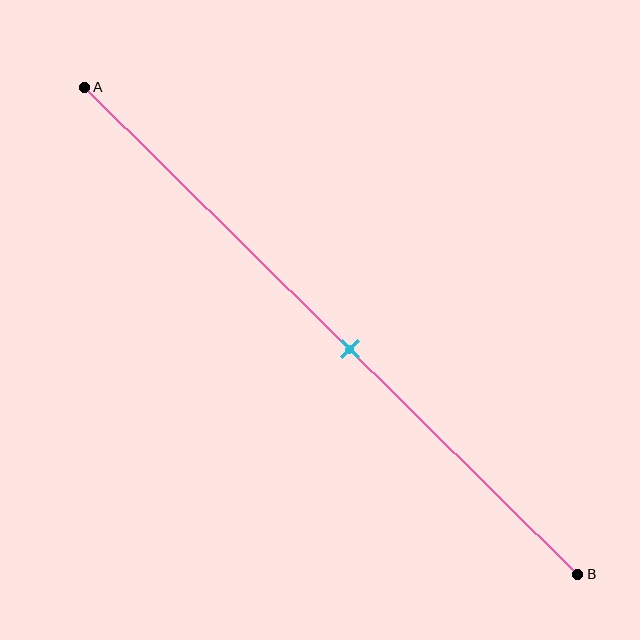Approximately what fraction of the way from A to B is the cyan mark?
The cyan mark is approximately 55% of the way from A to B.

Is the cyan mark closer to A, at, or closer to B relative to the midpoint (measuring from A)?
The cyan mark is closer to point B than the midpoint of segment AB.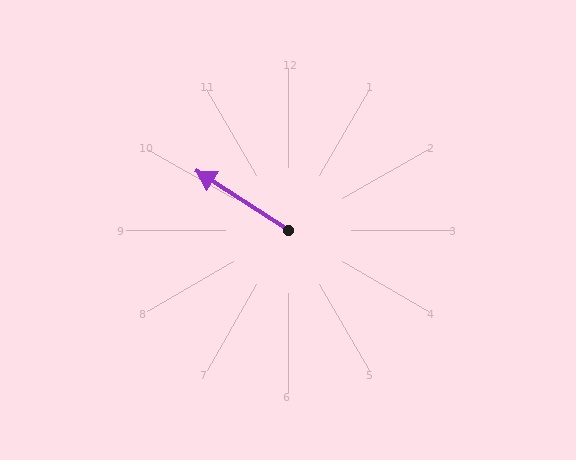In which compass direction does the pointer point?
Northwest.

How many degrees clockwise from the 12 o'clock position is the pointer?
Approximately 303 degrees.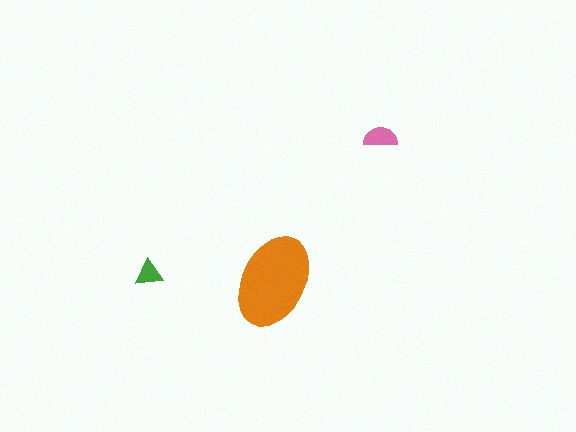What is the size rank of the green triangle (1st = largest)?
3rd.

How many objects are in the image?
There are 3 objects in the image.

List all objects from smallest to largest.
The green triangle, the pink semicircle, the orange ellipse.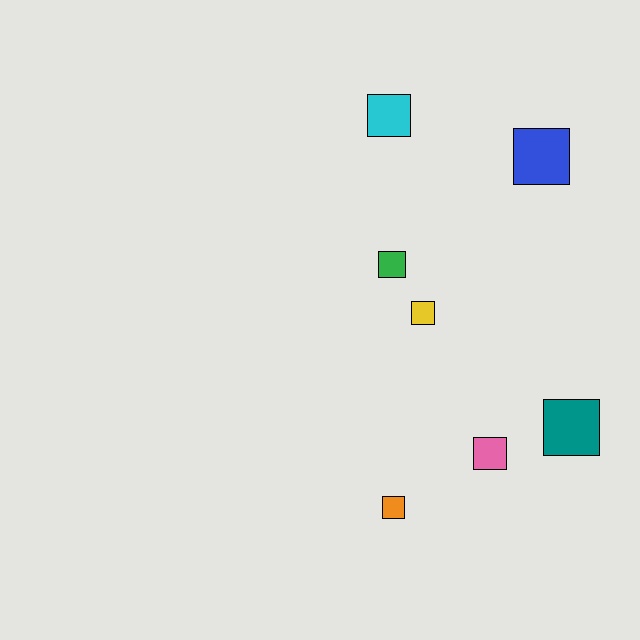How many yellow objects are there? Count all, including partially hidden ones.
There is 1 yellow object.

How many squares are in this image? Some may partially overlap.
There are 7 squares.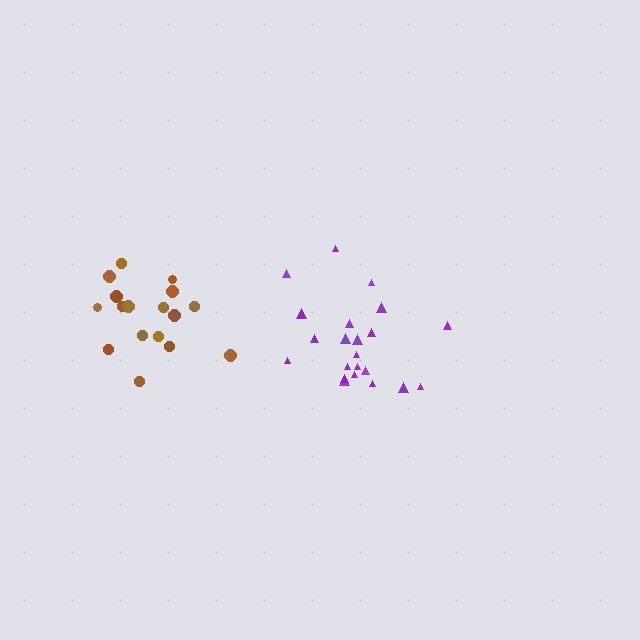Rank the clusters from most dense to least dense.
brown, purple.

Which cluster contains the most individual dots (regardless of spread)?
Purple (22).